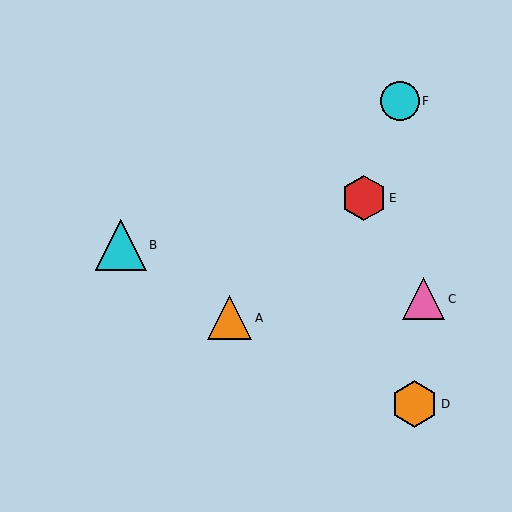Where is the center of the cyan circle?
The center of the cyan circle is at (400, 101).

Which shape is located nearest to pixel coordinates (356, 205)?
The red hexagon (labeled E) at (364, 198) is nearest to that location.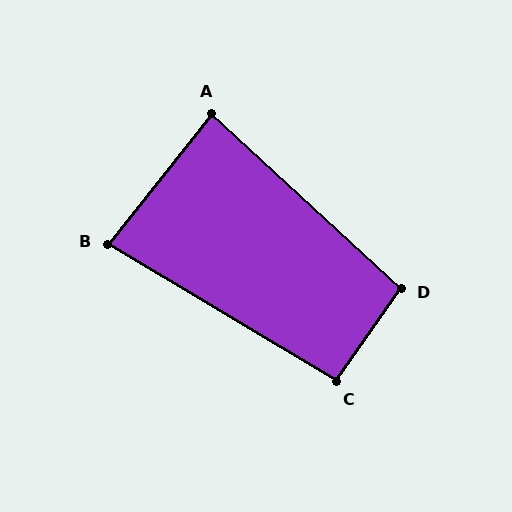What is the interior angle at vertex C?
Approximately 94 degrees (approximately right).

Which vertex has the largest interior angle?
D, at approximately 98 degrees.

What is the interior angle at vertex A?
Approximately 86 degrees (approximately right).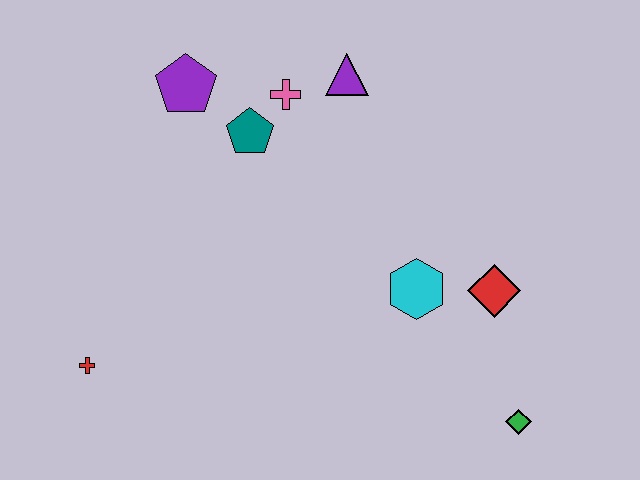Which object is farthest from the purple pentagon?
The green diamond is farthest from the purple pentagon.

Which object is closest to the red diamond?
The cyan hexagon is closest to the red diamond.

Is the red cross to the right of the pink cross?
No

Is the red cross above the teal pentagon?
No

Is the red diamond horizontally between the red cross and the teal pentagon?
No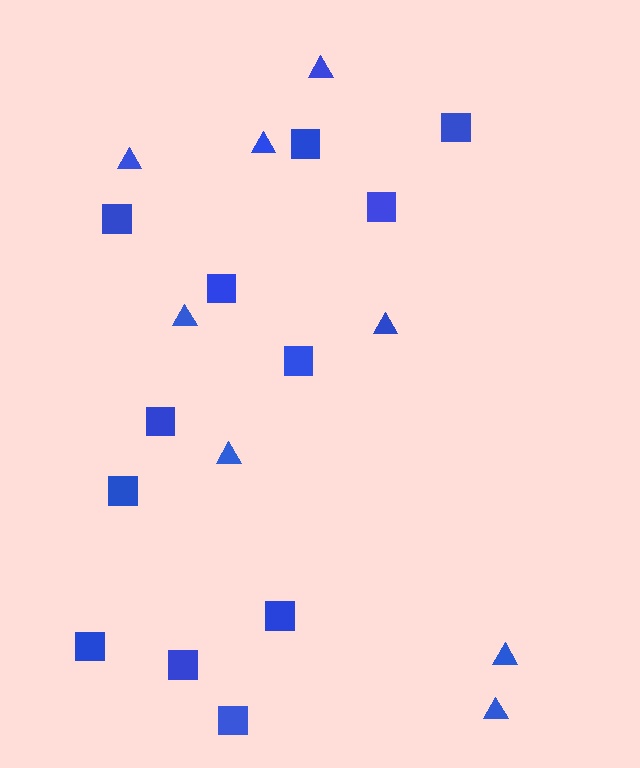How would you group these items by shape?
There are 2 groups: one group of squares (12) and one group of triangles (8).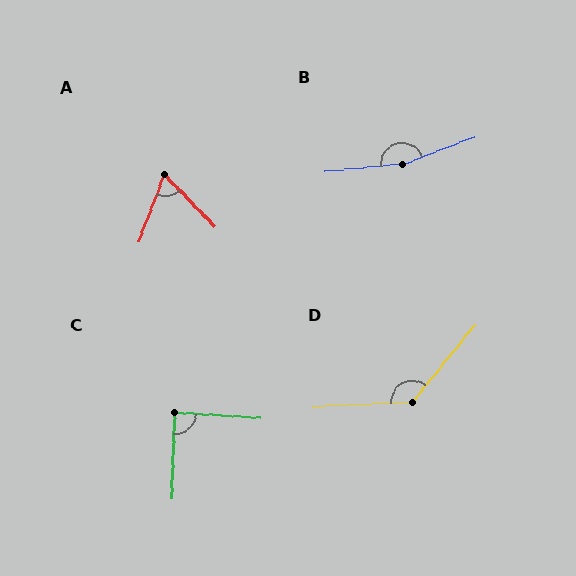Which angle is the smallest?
A, at approximately 65 degrees.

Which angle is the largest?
B, at approximately 165 degrees.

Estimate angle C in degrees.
Approximately 88 degrees.